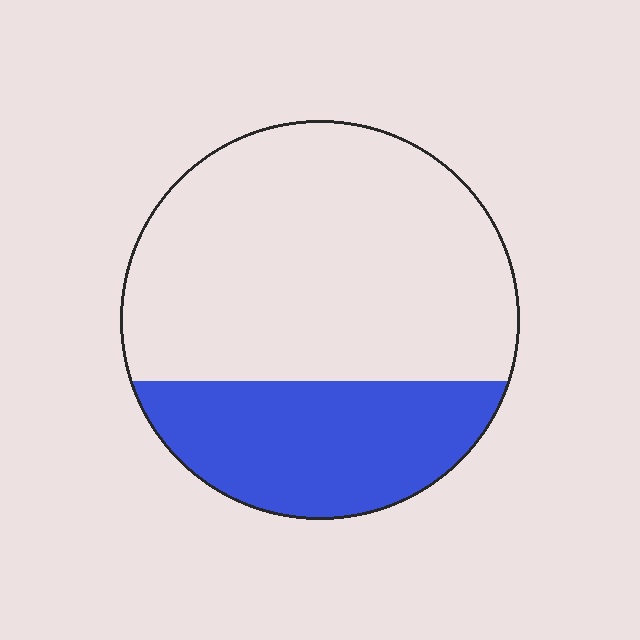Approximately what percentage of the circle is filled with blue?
Approximately 30%.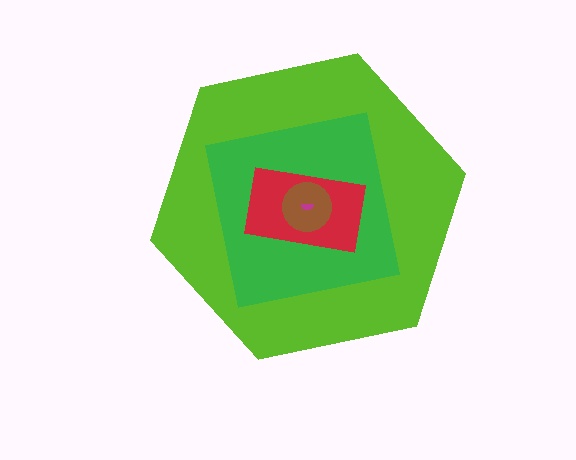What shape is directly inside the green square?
The red rectangle.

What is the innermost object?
The magenta semicircle.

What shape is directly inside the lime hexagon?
The green square.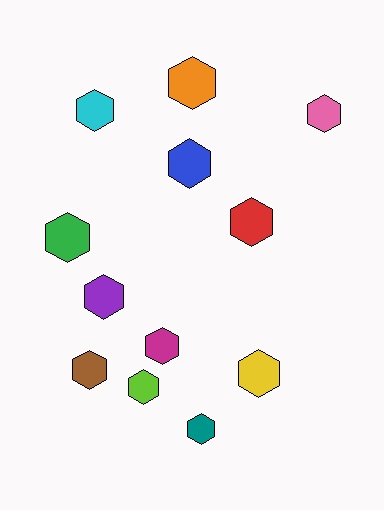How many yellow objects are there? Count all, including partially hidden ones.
There is 1 yellow object.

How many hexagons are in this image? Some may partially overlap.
There are 12 hexagons.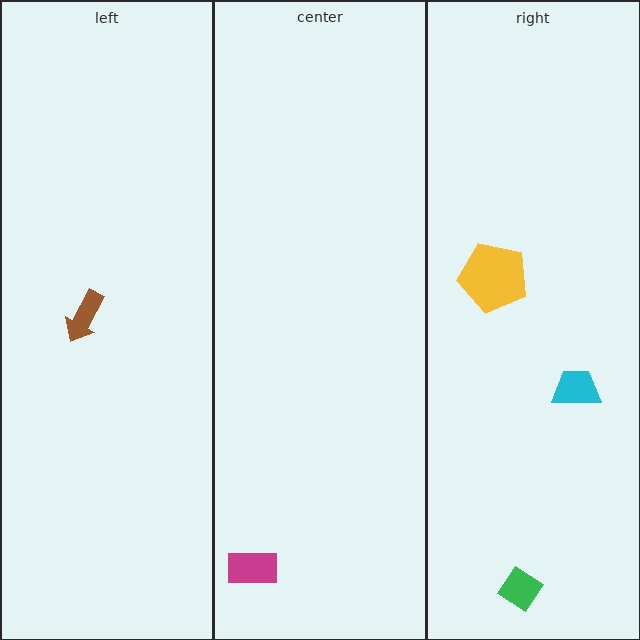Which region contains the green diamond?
The right region.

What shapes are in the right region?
The yellow pentagon, the green diamond, the cyan trapezoid.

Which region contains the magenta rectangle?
The center region.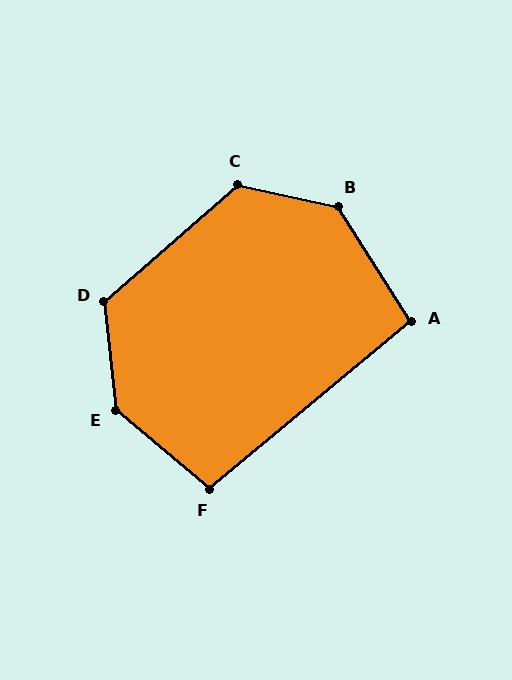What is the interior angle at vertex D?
Approximately 125 degrees (obtuse).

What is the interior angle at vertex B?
Approximately 135 degrees (obtuse).